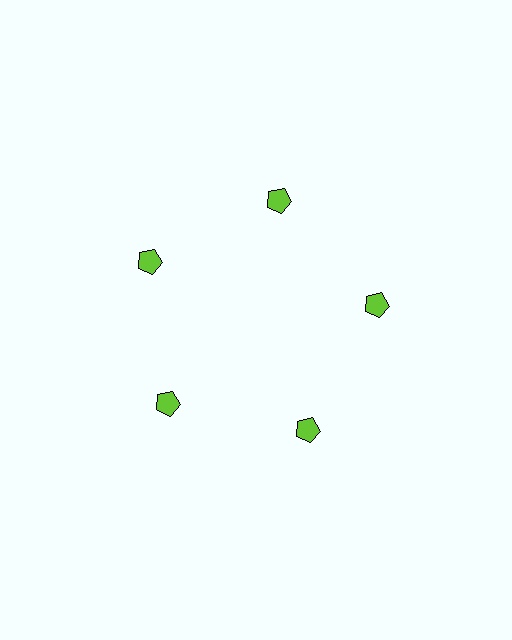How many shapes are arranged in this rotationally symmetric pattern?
There are 5 shapes, arranged in 5 groups of 1.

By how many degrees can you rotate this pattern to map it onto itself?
The pattern maps onto itself every 72 degrees of rotation.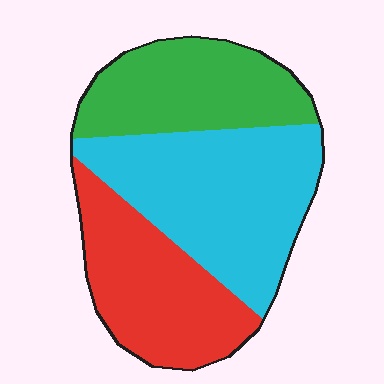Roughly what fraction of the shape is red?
Red covers 30% of the shape.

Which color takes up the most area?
Cyan, at roughly 40%.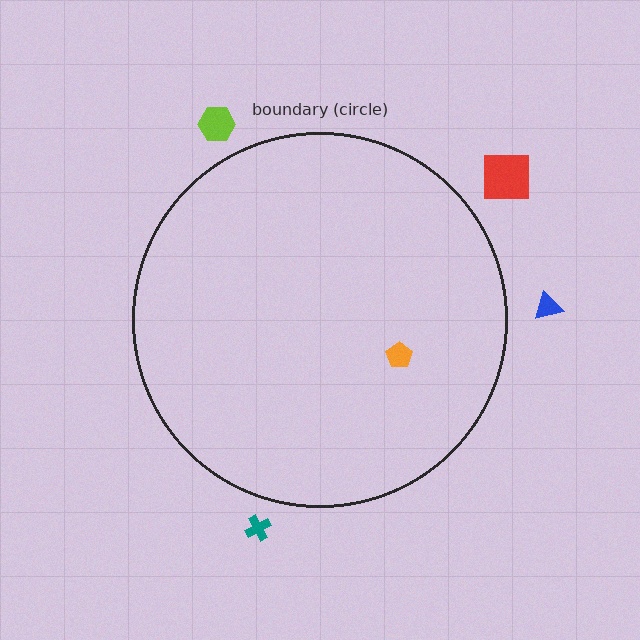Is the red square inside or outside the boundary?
Outside.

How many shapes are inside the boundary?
1 inside, 4 outside.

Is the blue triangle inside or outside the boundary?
Outside.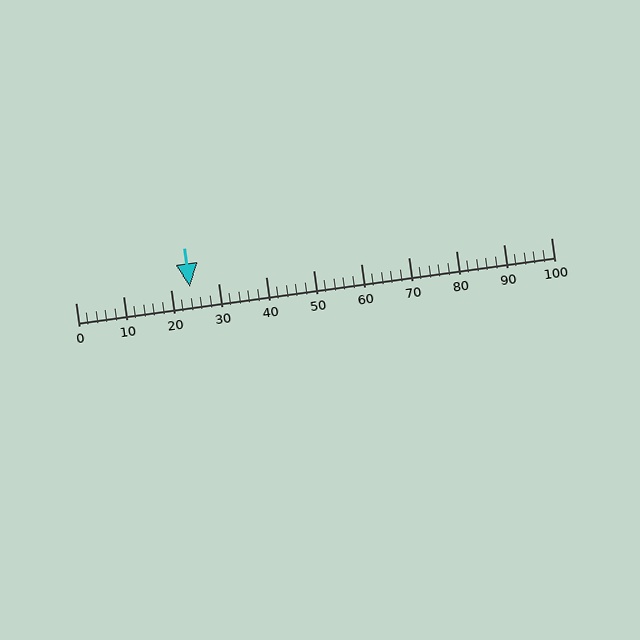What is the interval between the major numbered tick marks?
The major tick marks are spaced 10 units apart.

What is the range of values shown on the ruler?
The ruler shows values from 0 to 100.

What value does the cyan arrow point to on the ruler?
The cyan arrow points to approximately 24.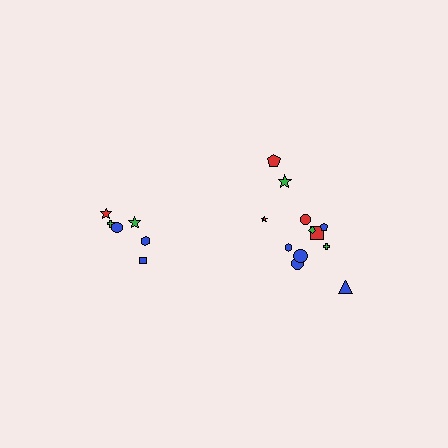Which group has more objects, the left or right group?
The right group.